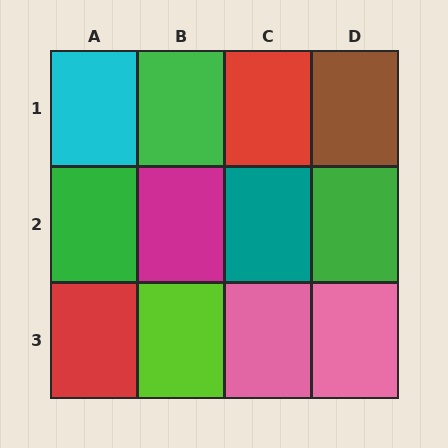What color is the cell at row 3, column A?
Red.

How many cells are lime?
1 cell is lime.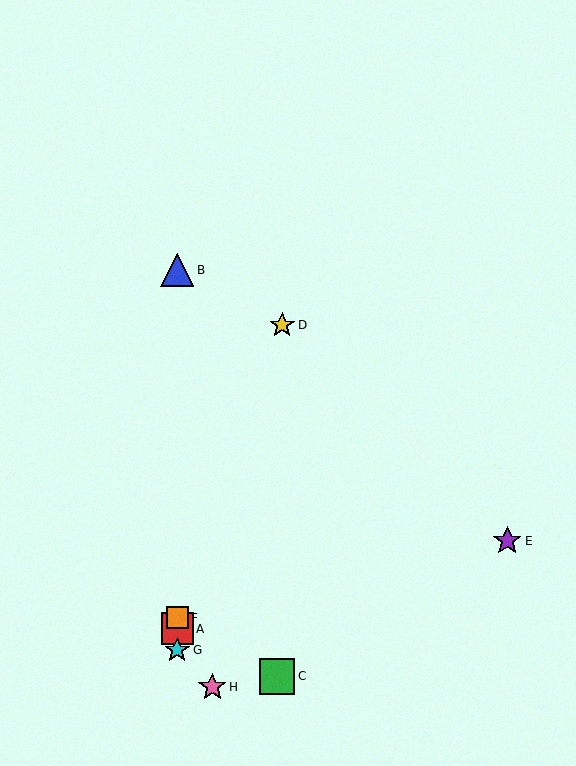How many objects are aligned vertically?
4 objects (A, B, F, G) are aligned vertically.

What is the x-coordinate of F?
Object F is at x≈177.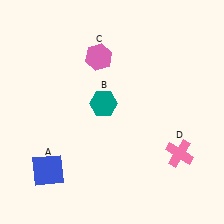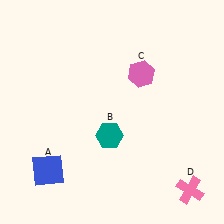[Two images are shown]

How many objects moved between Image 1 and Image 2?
3 objects moved between the two images.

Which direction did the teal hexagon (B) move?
The teal hexagon (B) moved down.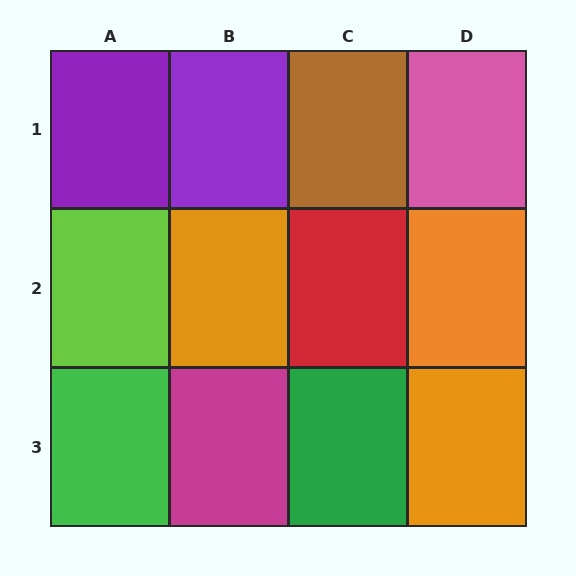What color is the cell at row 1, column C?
Brown.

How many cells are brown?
1 cell is brown.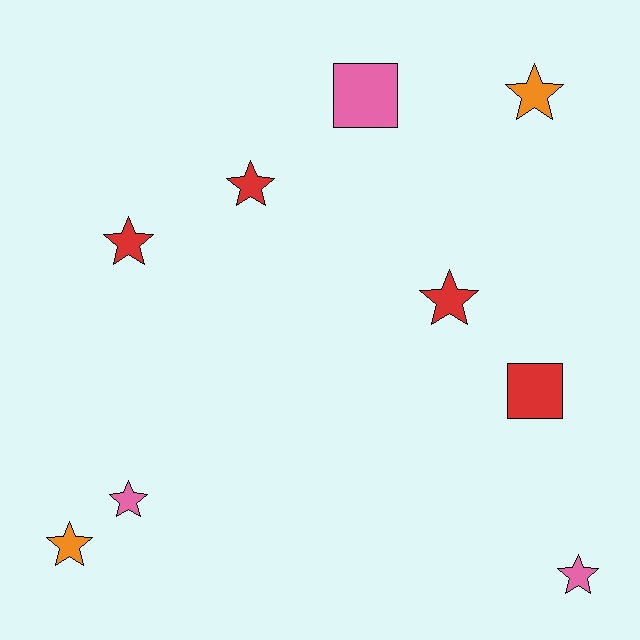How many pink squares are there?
There is 1 pink square.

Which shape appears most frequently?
Star, with 7 objects.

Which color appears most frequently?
Red, with 4 objects.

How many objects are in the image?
There are 9 objects.